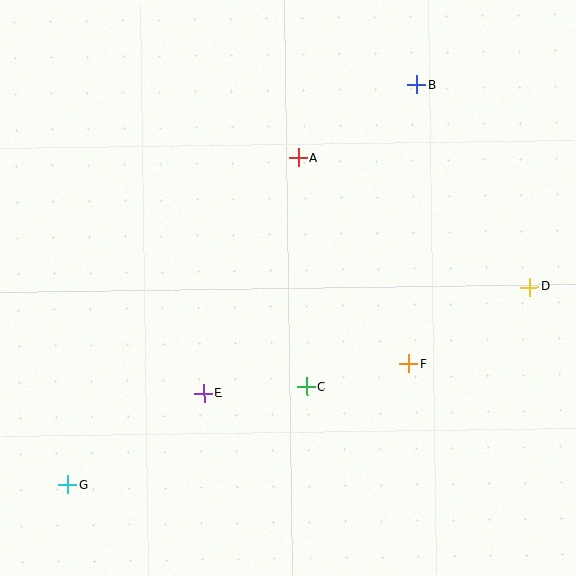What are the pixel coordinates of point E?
Point E is at (204, 393).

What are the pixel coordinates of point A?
Point A is at (299, 157).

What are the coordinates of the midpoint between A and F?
The midpoint between A and F is at (354, 261).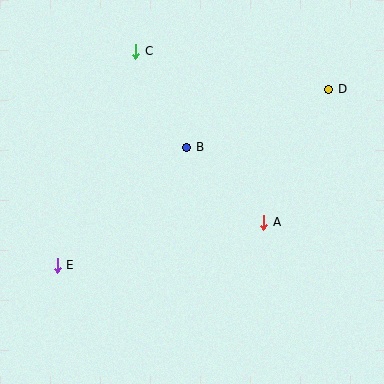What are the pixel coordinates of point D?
Point D is at (329, 89).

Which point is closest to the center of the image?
Point B at (187, 147) is closest to the center.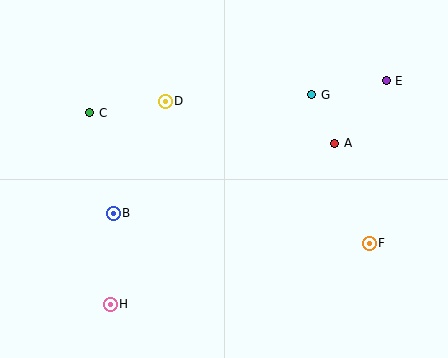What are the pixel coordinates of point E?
Point E is at (386, 81).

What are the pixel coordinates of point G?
Point G is at (312, 95).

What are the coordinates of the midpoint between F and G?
The midpoint between F and G is at (340, 169).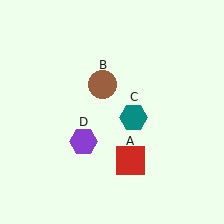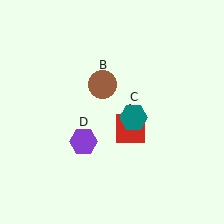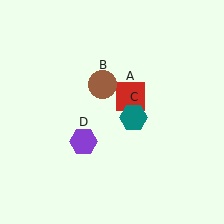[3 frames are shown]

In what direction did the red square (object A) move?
The red square (object A) moved up.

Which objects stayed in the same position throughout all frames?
Brown circle (object B) and teal hexagon (object C) and purple hexagon (object D) remained stationary.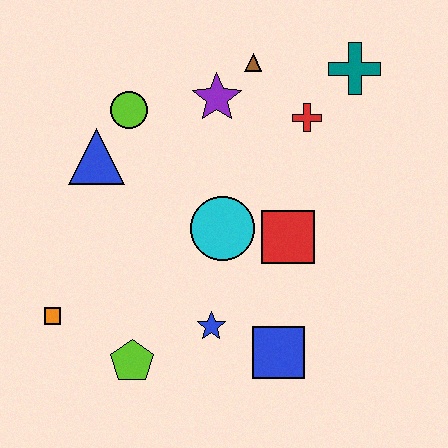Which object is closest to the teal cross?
The red cross is closest to the teal cross.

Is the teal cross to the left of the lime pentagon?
No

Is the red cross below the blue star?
No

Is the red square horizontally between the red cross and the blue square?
Yes